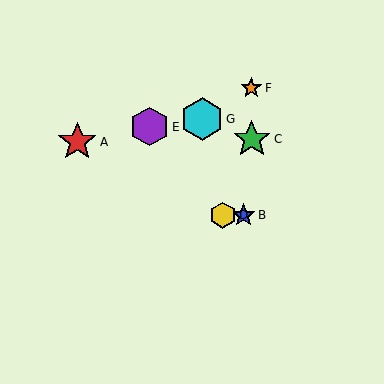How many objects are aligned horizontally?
2 objects (B, D) are aligned horizontally.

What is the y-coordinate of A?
Object A is at y≈142.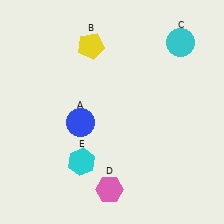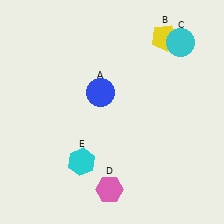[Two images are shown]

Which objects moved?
The objects that moved are: the blue circle (A), the yellow pentagon (B).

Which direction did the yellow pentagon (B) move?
The yellow pentagon (B) moved right.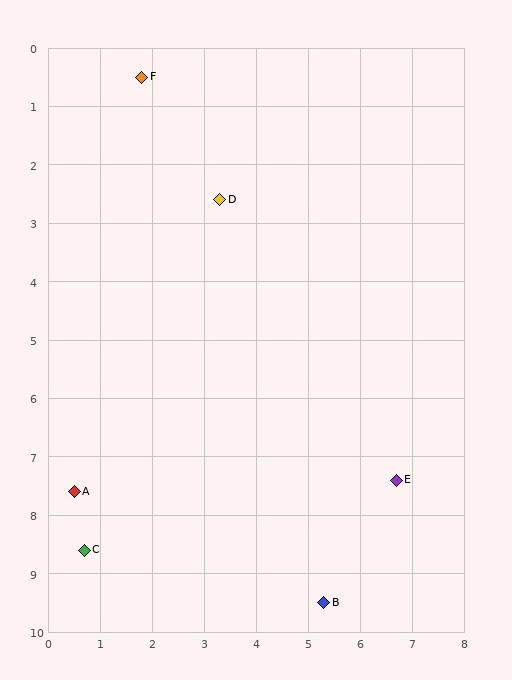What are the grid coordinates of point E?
Point E is at approximately (6.7, 7.4).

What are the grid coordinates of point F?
Point F is at approximately (1.8, 0.5).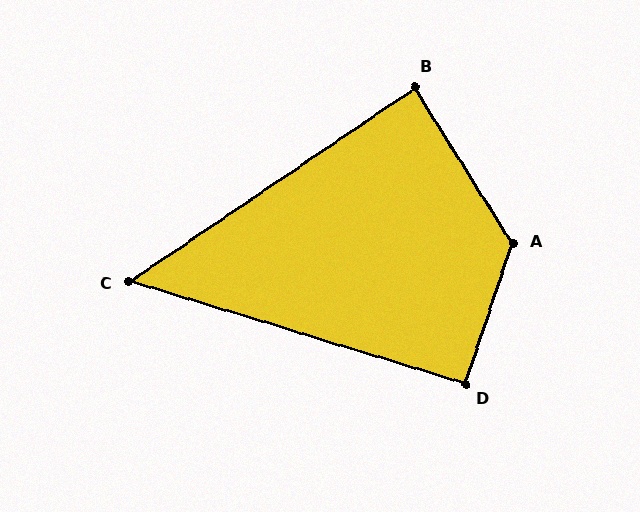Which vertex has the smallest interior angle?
C, at approximately 51 degrees.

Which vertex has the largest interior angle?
A, at approximately 129 degrees.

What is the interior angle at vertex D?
Approximately 92 degrees (approximately right).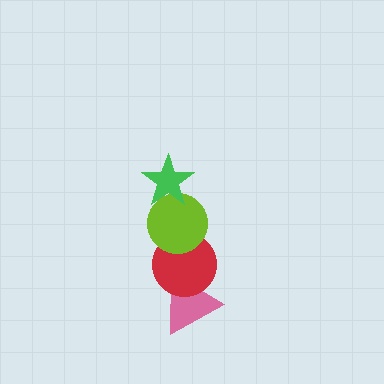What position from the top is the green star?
The green star is 1st from the top.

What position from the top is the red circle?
The red circle is 3rd from the top.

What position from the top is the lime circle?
The lime circle is 2nd from the top.